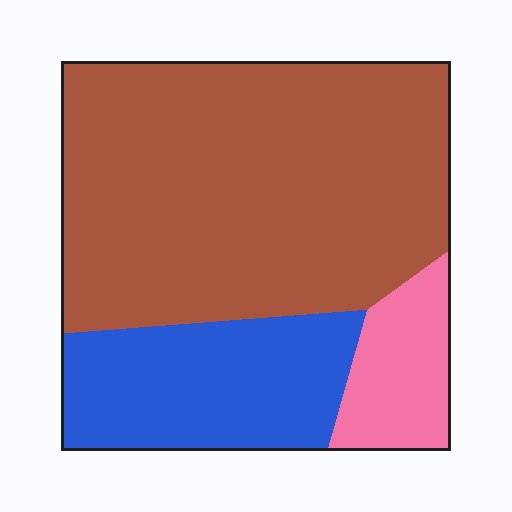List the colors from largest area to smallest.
From largest to smallest: brown, blue, pink.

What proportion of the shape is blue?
Blue covers 24% of the shape.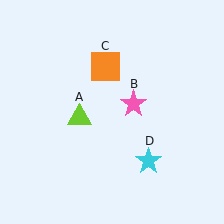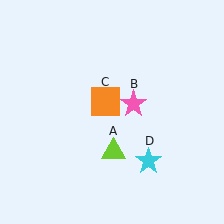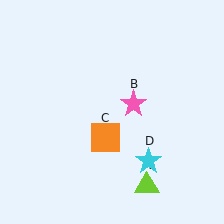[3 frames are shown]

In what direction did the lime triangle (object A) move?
The lime triangle (object A) moved down and to the right.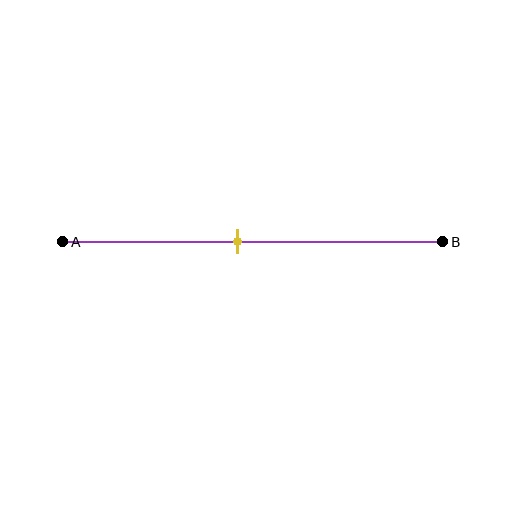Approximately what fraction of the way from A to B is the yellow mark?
The yellow mark is approximately 45% of the way from A to B.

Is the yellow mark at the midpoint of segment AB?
No, the mark is at about 45% from A, not at the 50% midpoint.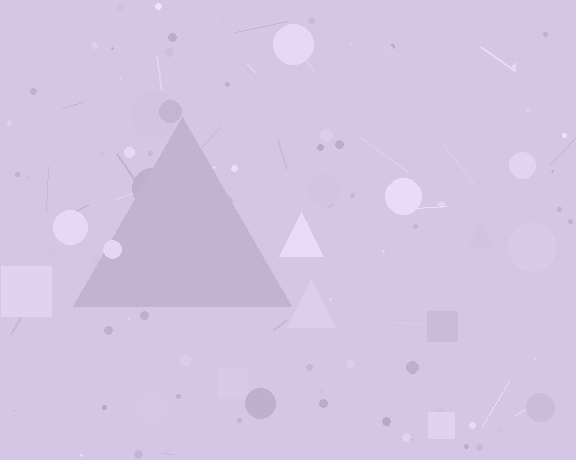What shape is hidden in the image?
A triangle is hidden in the image.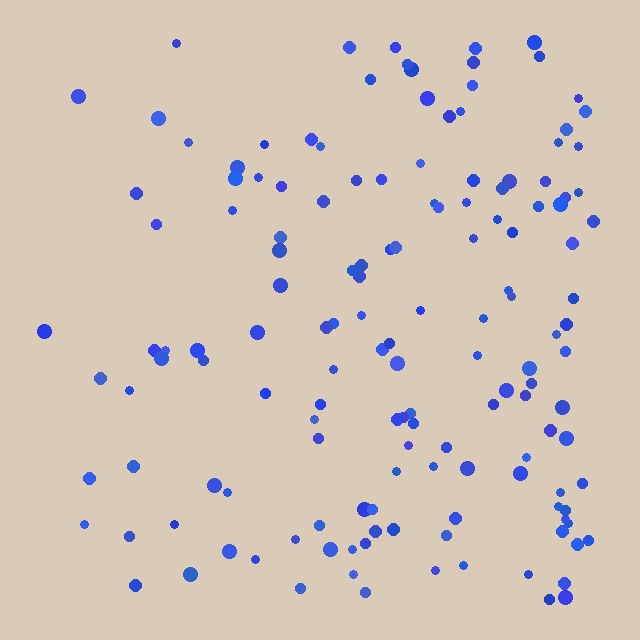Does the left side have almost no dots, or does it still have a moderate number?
Still a moderate number, just noticeably fewer than the right.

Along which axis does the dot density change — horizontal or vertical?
Horizontal.